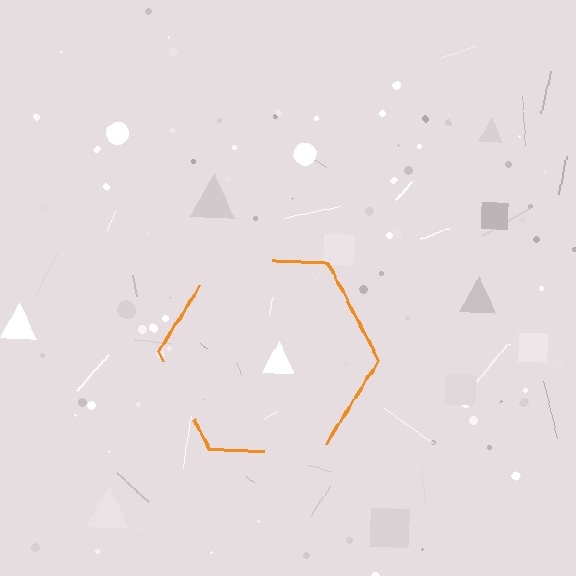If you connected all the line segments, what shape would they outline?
They would outline a hexagon.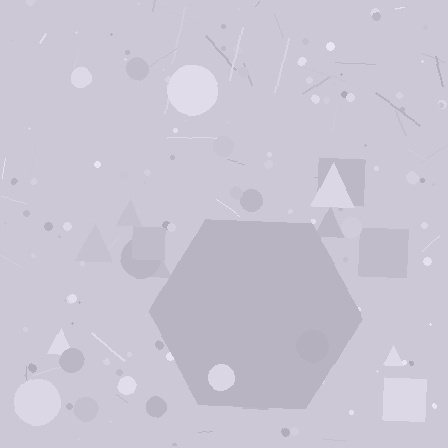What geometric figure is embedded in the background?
A hexagon is embedded in the background.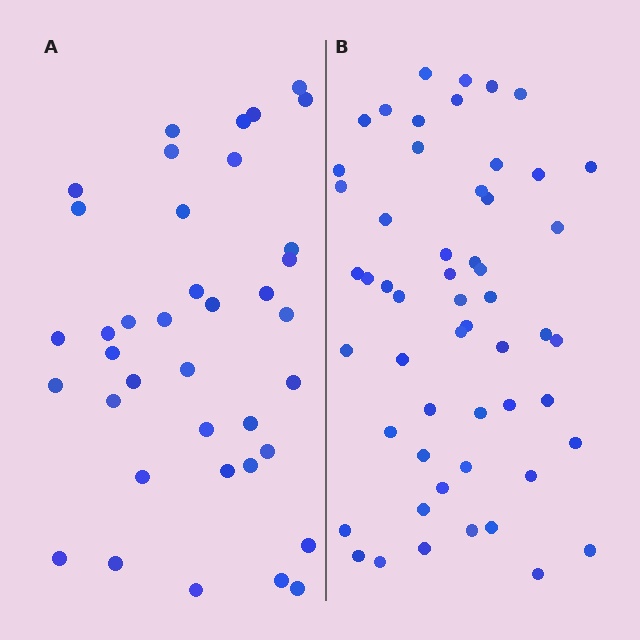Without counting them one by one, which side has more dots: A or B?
Region B (the right region) has more dots.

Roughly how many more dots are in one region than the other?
Region B has approximately 15 more dots than region A.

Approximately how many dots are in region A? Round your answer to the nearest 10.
About 40 dots. (The exact count is 38, which rounds to 40.)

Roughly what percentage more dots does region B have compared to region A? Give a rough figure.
About 40% more.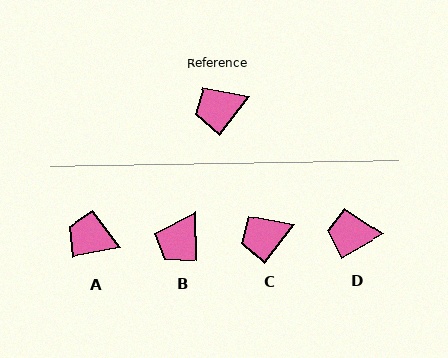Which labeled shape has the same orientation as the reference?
C.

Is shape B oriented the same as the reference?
No, it is off by about 38 degrees.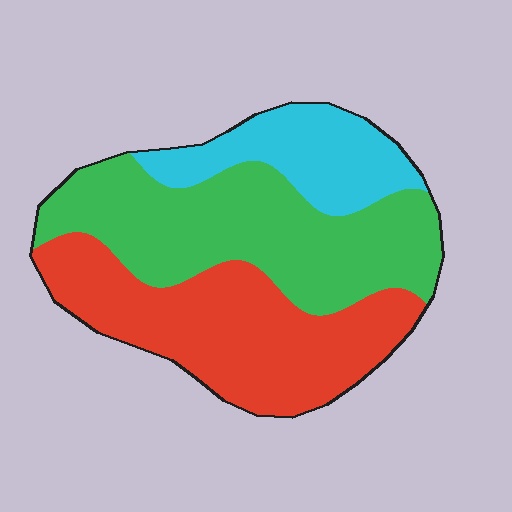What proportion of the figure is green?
Green covers 42% of the figure.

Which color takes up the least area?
Cyan, at roughly 20%.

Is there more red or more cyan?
Red.